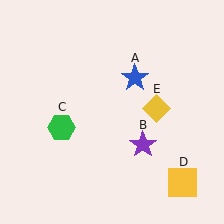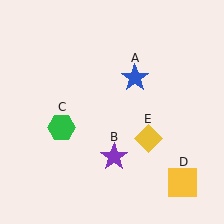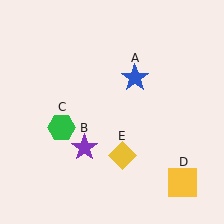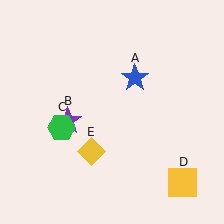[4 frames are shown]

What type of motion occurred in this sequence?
The purple star (object B), yellow diamond (object E) rotated clockwise around the center of the scene.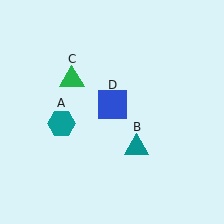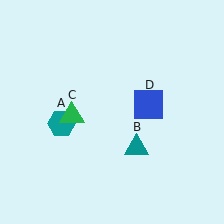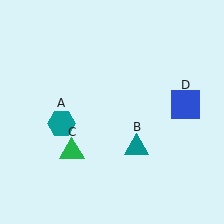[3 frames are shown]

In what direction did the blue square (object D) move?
The blue square (object D) moved right.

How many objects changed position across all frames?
2 objects changed position: green triangle (object C), blue square (object D).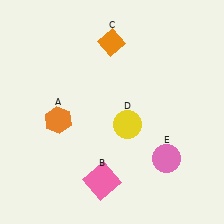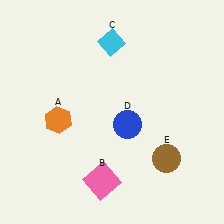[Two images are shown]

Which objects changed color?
C changed from orange to cyan. D changed from yellow to blue. E changed from pink to brown.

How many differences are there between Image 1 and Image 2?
There are 3 differences between the two images.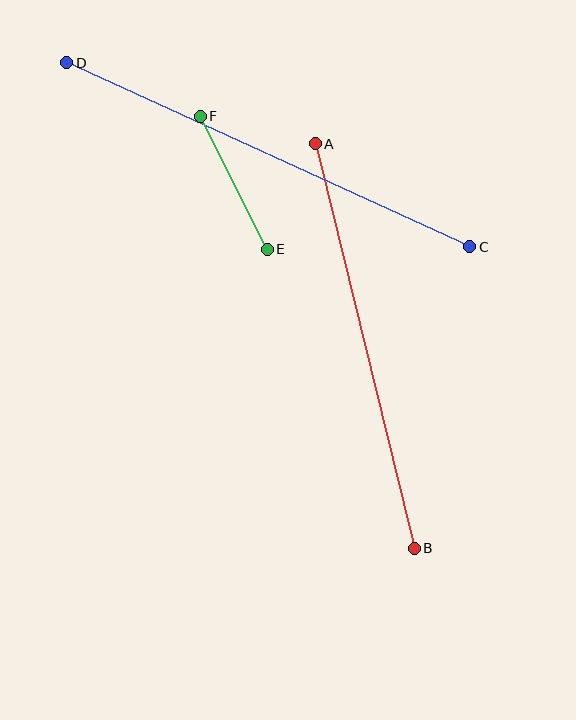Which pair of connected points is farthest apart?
Points C and D are farthest apart.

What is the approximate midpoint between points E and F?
The midpoint is at approximately (234, 183) pixels.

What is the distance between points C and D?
The distance is approximately 443 pixels.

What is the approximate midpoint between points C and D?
The midpoint is at approximately (268, 155) pixels.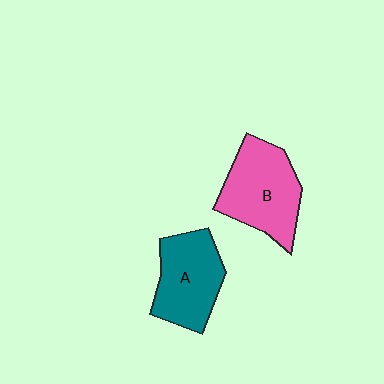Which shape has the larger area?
Shape B (pink).